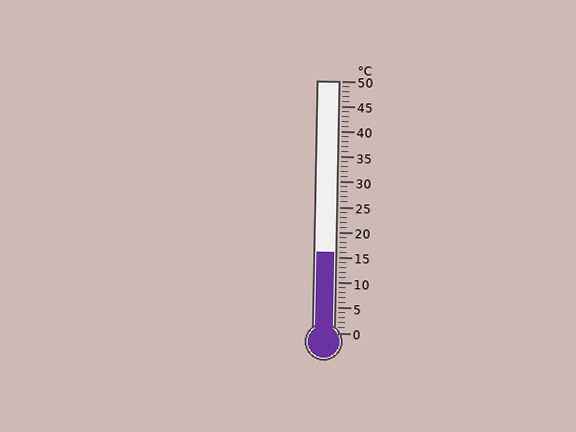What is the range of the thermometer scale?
The thermometer scale ranges from 0°C to 50°C.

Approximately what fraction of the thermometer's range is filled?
The thermometer is filled to approximately 30% of its range.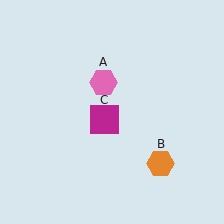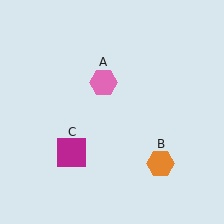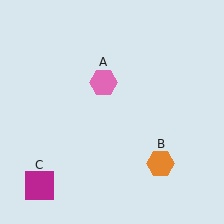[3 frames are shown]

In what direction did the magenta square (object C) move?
The magenta square (object C) moved down and to the left.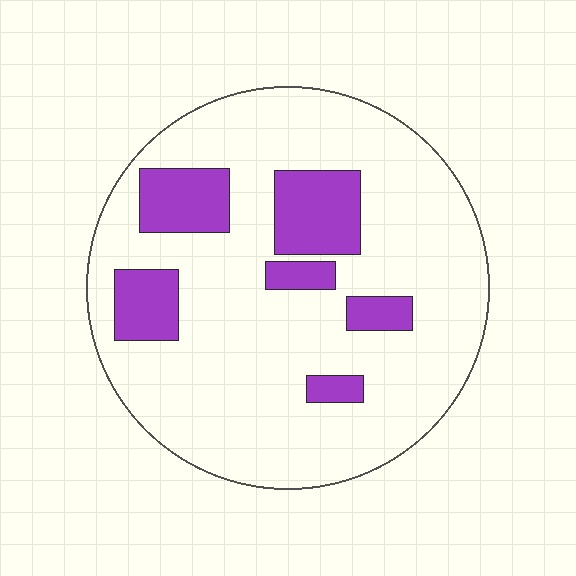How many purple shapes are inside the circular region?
6.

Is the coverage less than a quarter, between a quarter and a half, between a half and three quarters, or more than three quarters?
Less than a quarter.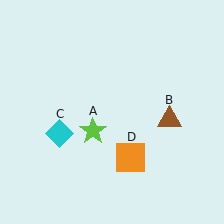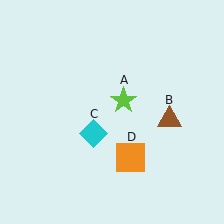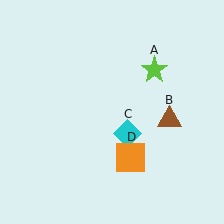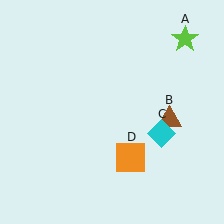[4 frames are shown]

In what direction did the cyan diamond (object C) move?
The cyan diamond (object C) moved right.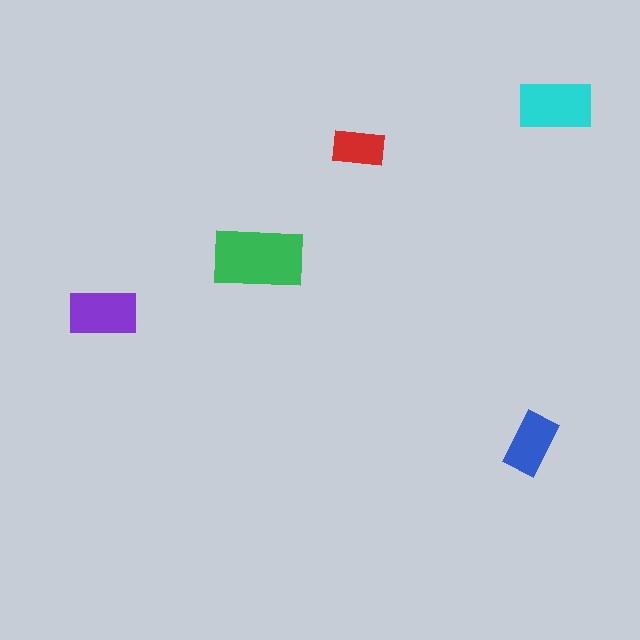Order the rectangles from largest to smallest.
the green one, the cyan one, the purple one, the blue one, the red one.